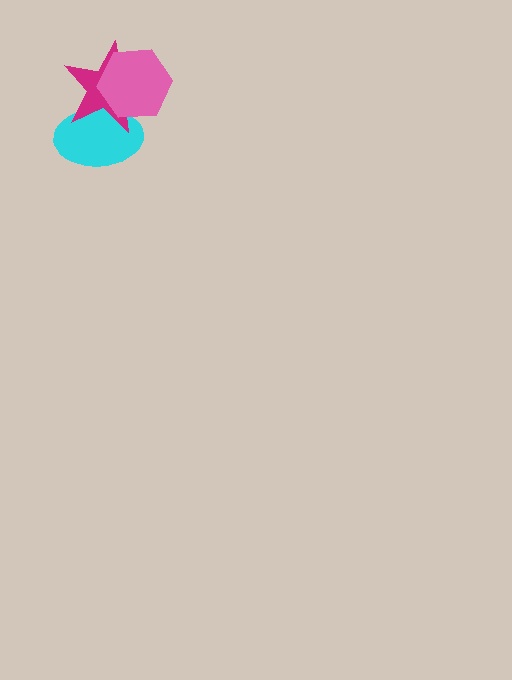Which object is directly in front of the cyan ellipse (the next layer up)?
The magenta star is directly in front of the cyan ellipse.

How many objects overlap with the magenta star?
2 objects overlap with the magenta star.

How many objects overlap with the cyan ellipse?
2 objects overlap with the cyan ellipse.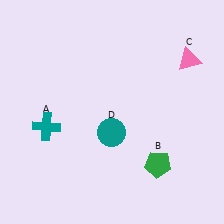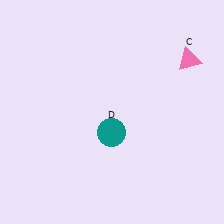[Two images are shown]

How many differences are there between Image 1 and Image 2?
There are 2 differences between the two images.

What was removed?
The green pentagon (B), the teal cross (A) were removed in Image 2.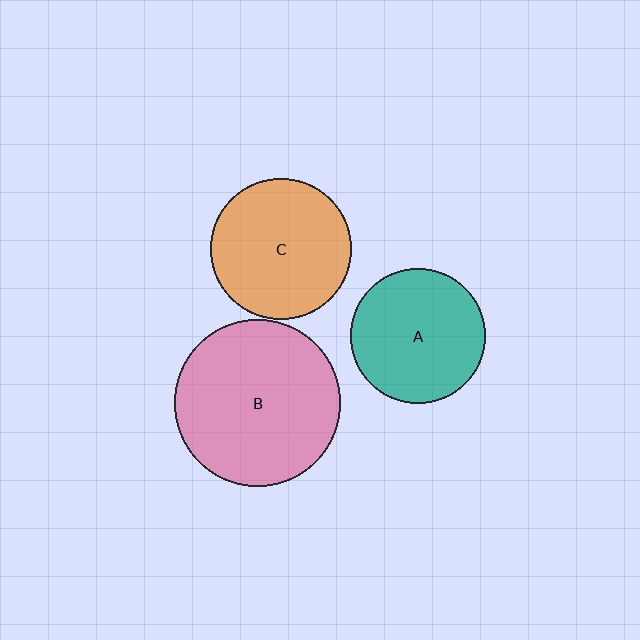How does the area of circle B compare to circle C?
Approximately 1.4 times.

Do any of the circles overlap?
No, none of the circles overlap.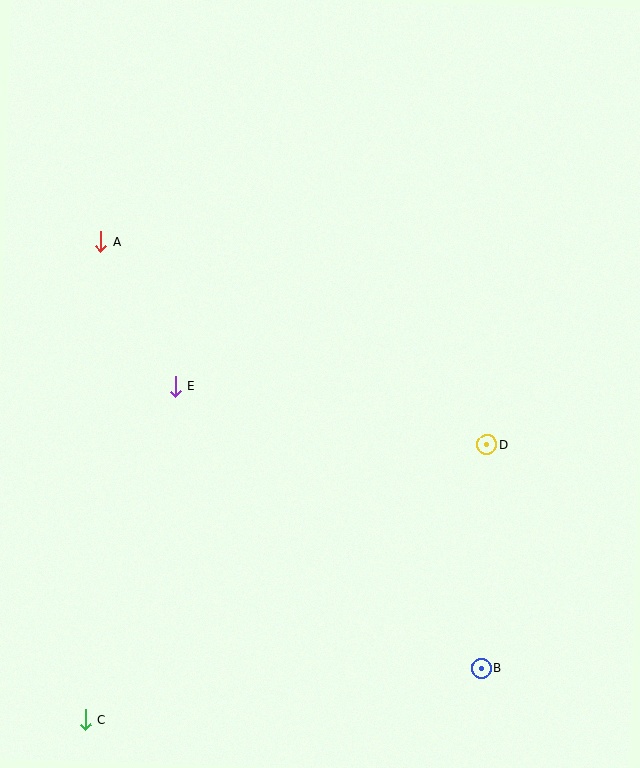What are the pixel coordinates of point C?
Point C is at (86, 719).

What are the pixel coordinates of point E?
Point E is at (175, 386).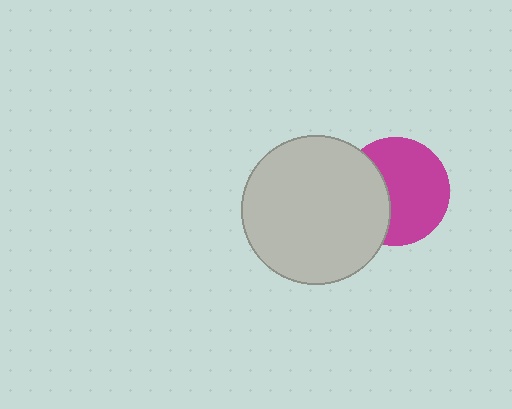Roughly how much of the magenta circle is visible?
About half of it is visible (roughly 65%).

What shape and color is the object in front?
The object in front is a light gray circle.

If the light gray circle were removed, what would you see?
You would see the complete magenta circle.